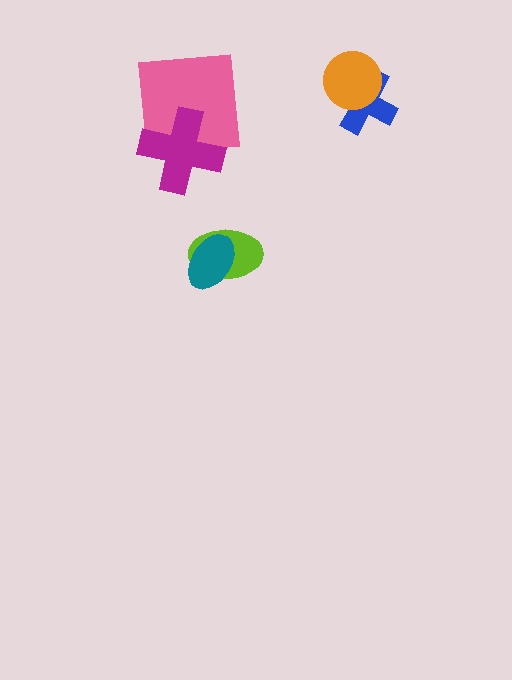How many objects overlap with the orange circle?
1 object overlaps with the orange circle.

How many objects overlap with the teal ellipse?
1 object overlaps with the teal ellipse.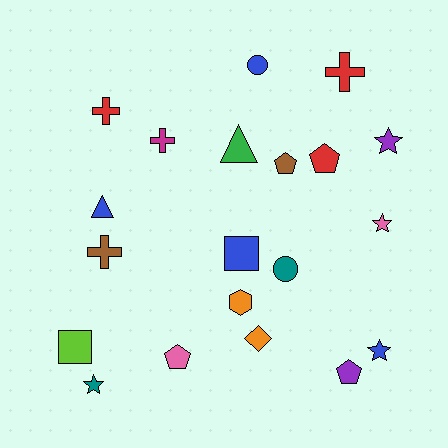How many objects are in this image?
There are 20 objects.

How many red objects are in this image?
There are 3 red objects.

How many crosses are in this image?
There are 4 crosses.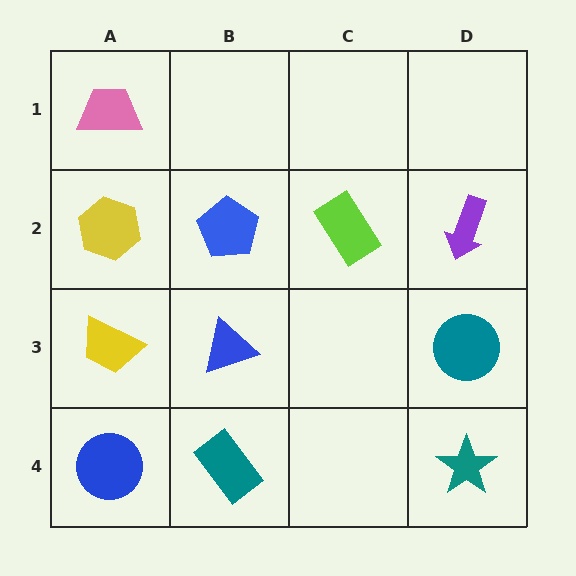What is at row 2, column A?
A yellow hexagon.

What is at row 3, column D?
A teal circle.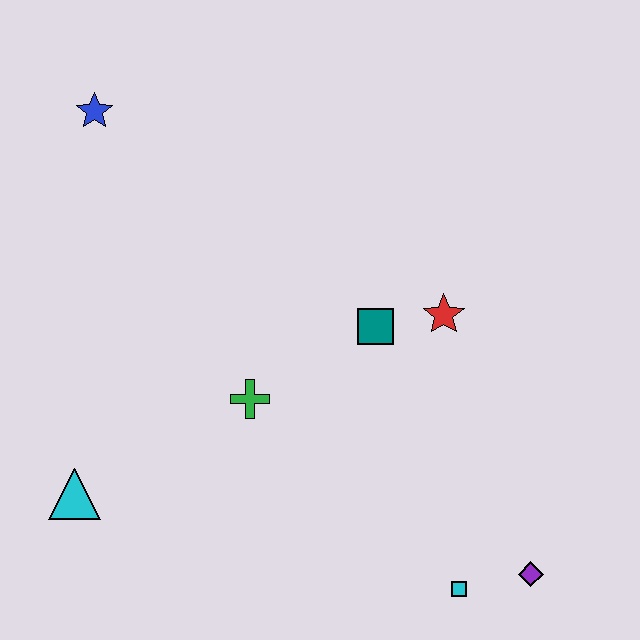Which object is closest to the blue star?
The green cross is closest to the blue star.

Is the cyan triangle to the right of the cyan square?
No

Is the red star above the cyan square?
Yes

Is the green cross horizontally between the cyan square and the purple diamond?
No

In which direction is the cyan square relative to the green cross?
The cyan square is to the right of the green cross.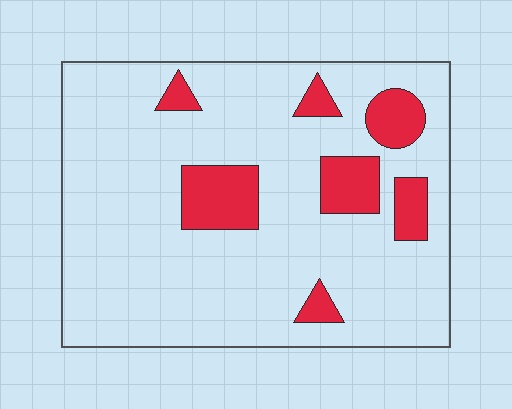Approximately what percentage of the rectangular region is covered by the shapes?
Approximately 15%.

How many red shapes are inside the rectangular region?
7.